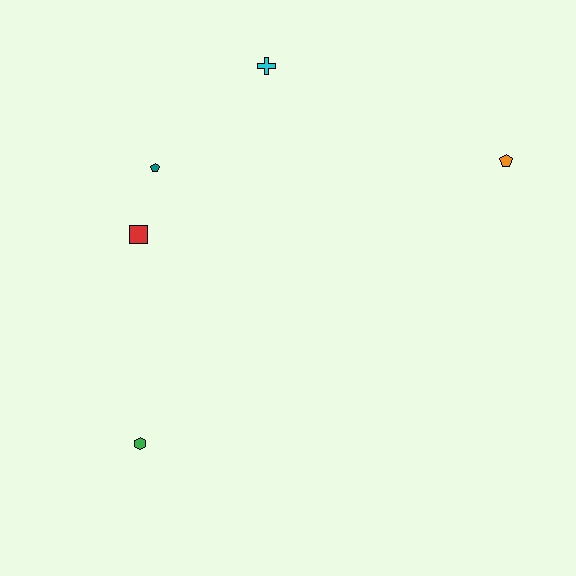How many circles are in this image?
There are no circles.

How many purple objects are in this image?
There are no purple objects.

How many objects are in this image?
There are 5 objects.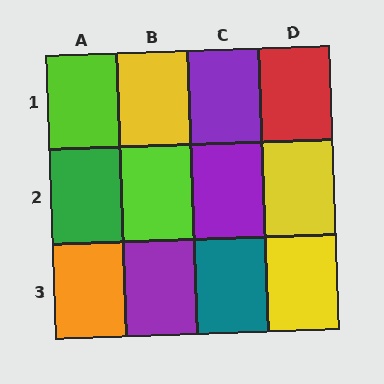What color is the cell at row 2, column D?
Yellow.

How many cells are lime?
2 cells are lime.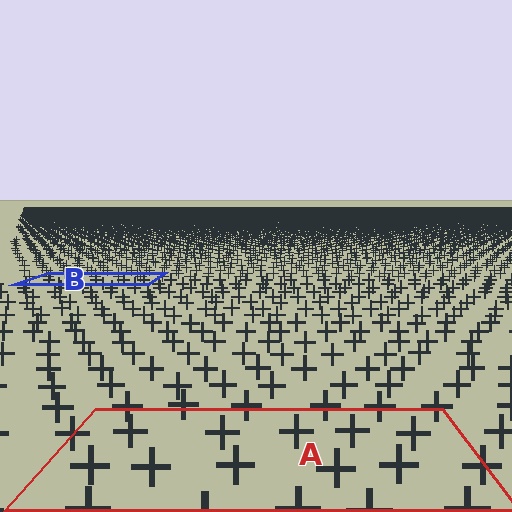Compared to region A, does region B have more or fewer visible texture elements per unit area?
Region B has more texture elements per unit area — they are packed more densely because it is farther away.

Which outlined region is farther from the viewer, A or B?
Region B is farther from the viewer — the texture elements inside it appear smaller and more densely packed.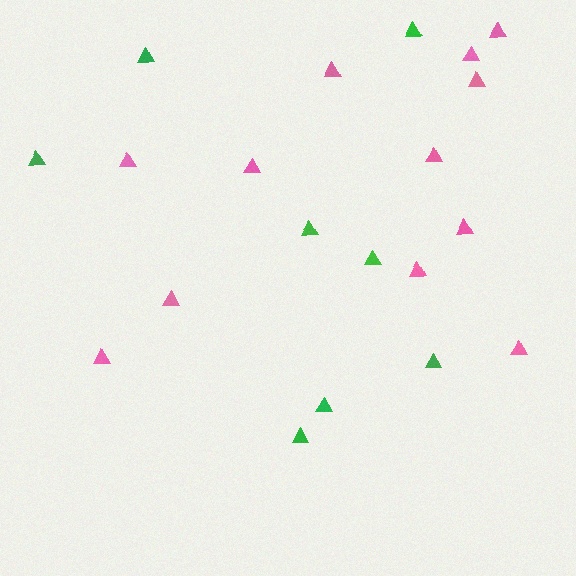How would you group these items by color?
There are 2 groups: one group of pink triangles (12) and one group of green triangles (8).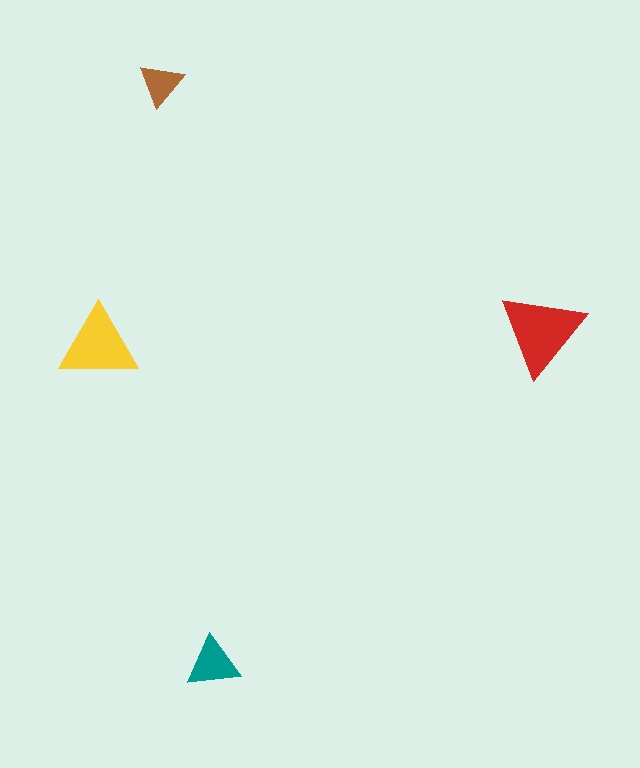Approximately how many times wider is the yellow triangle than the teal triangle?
About 1.5 times wider.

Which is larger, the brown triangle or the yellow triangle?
The yellow one.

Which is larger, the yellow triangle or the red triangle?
The red one.